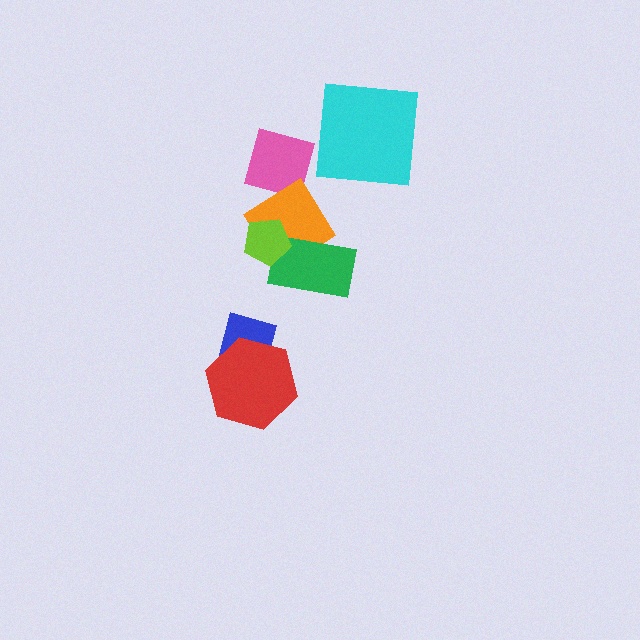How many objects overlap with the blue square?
1 object overlaps with the blue square.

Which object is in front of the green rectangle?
The lime pentagon is in front of the green rectangle.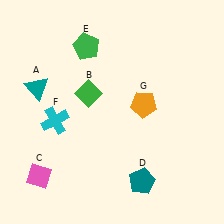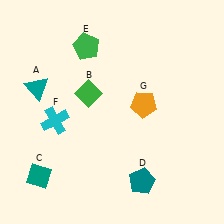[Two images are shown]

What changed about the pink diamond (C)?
In Image 1, C is pink. In Image 2, it changed to teal.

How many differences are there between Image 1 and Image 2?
There is 1 difference between the two images.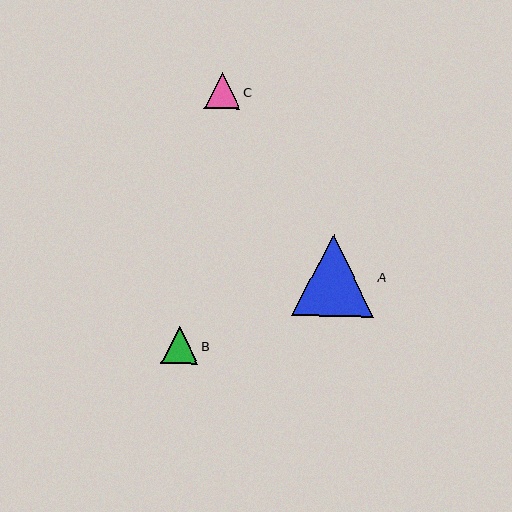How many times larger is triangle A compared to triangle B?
Triangle A is approximately 2.2 times the size of triangle B.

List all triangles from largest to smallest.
From largest to smallest: A, B, C.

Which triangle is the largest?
Triangle A is the largest with a size of approximately 82 pixels.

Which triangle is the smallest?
Triangle C is the smallest with a size of approximately 36 pixels.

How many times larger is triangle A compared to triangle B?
Triangle A is approximately 2.2 times the size of triangle B.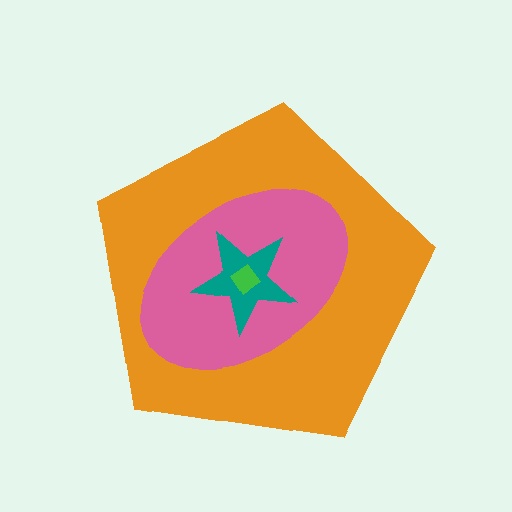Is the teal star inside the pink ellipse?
Yes.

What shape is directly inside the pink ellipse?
The teal star.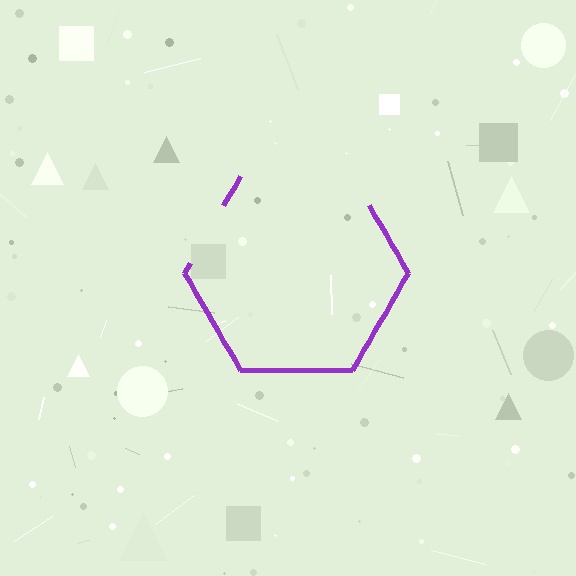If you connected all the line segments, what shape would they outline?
They would outline a hexagon.